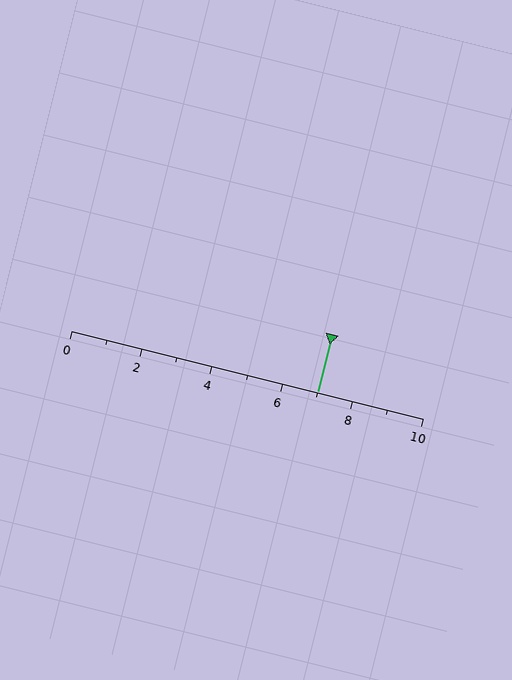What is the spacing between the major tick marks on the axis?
The major ticks are spaced 2 apart.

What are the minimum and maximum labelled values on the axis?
The axis runs from 0 to 10.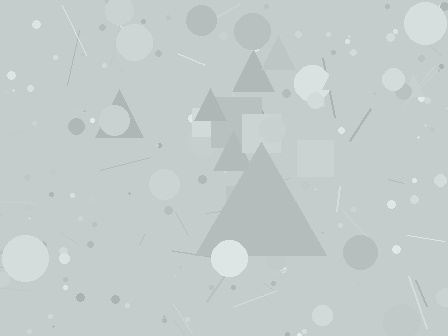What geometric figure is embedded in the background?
A triangle is embedded in the background.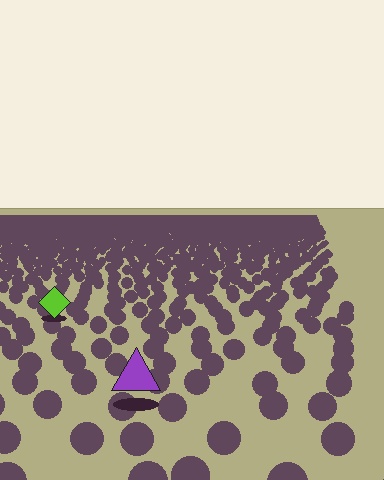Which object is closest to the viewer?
The purple triangle is closest. The texture marks near it are larger and more spread out.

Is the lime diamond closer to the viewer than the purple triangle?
No. The purple triangle is closer — you can tell from the texture gradient: the ground texture is coarser near it.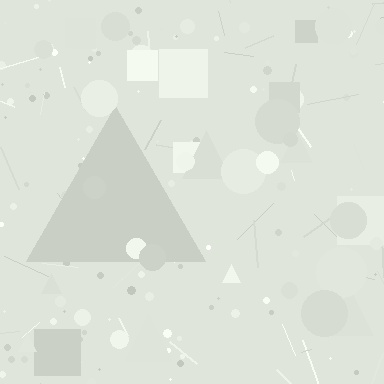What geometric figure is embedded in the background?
A triangle is embedded in the background.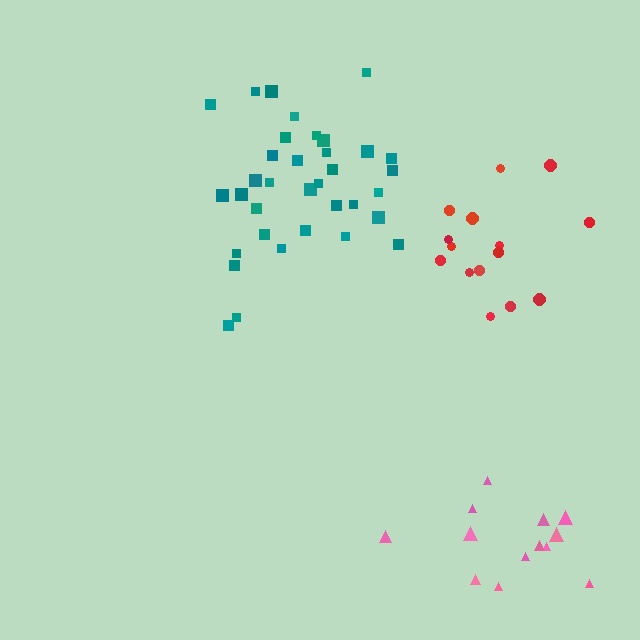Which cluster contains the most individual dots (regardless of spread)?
Teal (35).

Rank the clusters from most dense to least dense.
red, teal, pink.